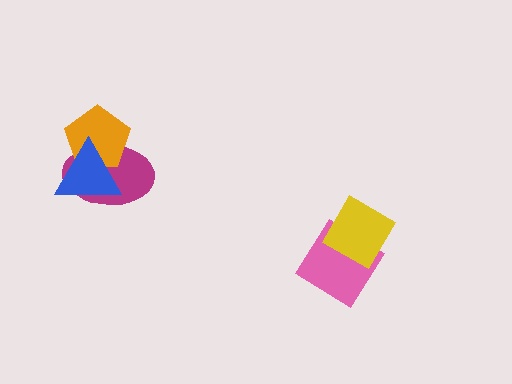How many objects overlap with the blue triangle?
2 objects overlap with the blue triangle.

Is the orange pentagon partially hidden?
Yes, it is partially covered by another shape.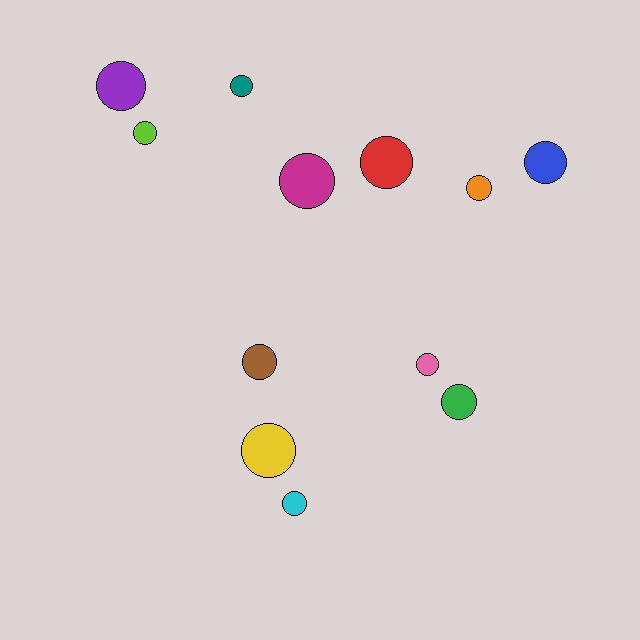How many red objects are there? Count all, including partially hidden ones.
There is 1 red object.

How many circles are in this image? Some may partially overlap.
There are 12 circles.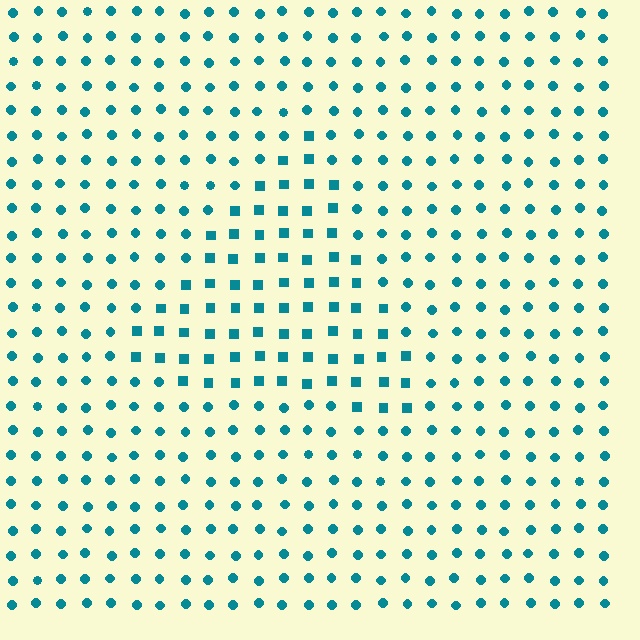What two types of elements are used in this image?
The image uses squares inside the triangle region and circles outside it.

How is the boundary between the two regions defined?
The boundary is defined by a change in element shape: squares inside vs. circles outside. All elements share the same color and spacing.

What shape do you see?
I see a triangle.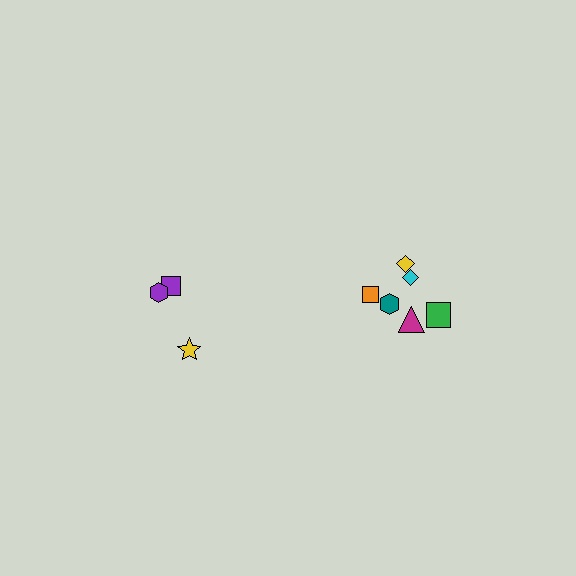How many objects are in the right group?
There are 6 objects.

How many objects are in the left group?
There are 3 objects.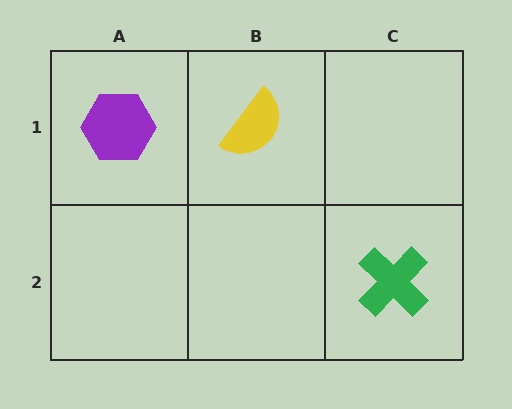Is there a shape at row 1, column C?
No, that cell is empty.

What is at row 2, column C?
A green cross.